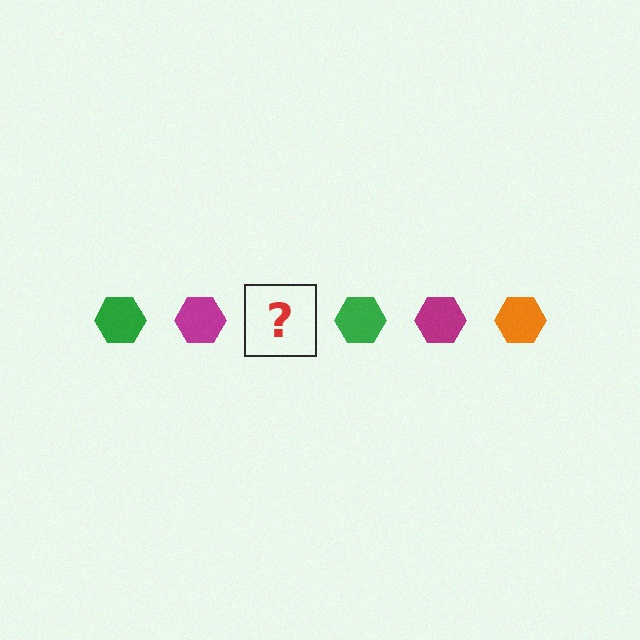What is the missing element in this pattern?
The missing element is an orange hexagon.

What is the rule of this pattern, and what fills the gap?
The rule is that the pattern cycles through green, magenta, orange hexagons. The gap should be filled with an orange hexagon.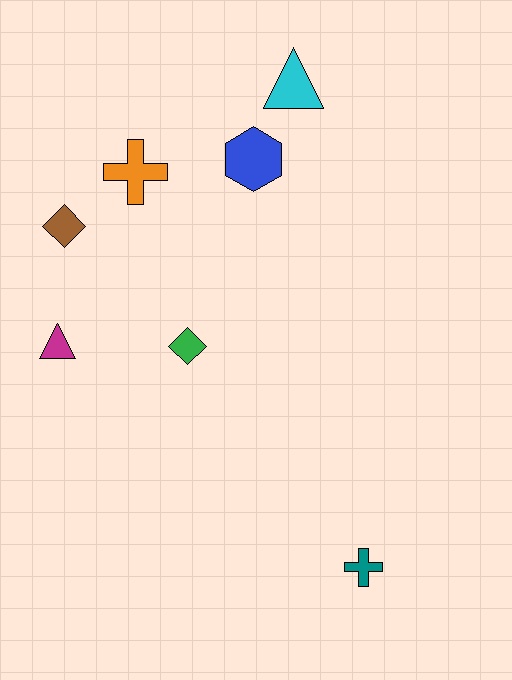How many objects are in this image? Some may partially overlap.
There are 7 objects.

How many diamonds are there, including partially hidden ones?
There are 2 diamonds.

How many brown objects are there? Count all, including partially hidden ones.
There is 1 brown object.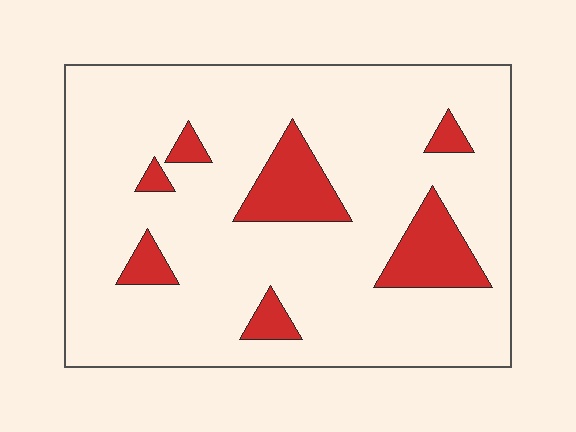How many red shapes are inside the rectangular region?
7.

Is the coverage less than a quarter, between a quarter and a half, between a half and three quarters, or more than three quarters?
Less than a quarter.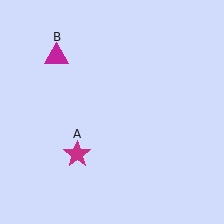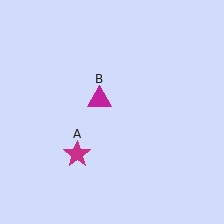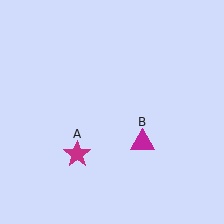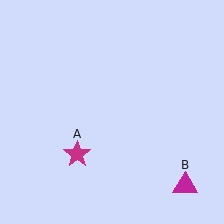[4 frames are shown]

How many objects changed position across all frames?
1 object changed position: magenta triangle (object B).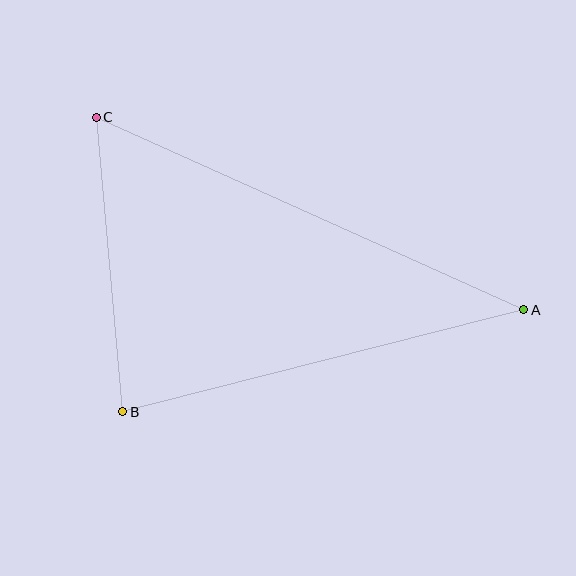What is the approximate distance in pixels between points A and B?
The distance between A and B is approximately 414 pixels.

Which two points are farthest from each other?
Points A and C are farthest from each other.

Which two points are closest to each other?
Points B and C are closest to each other.